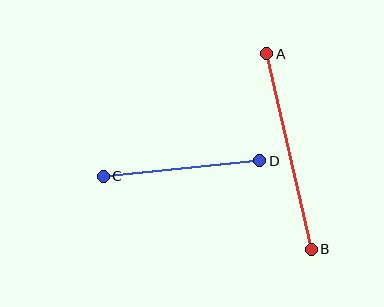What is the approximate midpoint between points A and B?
The midpoint is at approximately (289, 152) pixels.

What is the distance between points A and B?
The distance is approximately 200 pixels.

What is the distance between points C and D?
The distance is approximately 157 pixels.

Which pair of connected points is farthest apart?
Points A and B are farthest apart.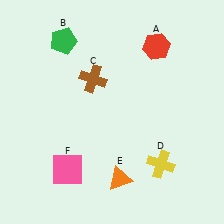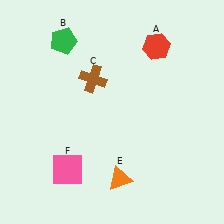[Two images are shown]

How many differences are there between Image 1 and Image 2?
There is 1 difference between the two images.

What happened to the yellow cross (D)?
The yellow cross (D) was removed in Image 2. It was in the bottom-right area of Image 1.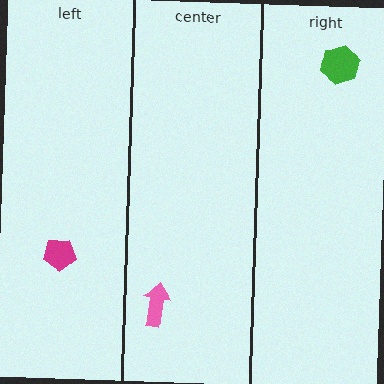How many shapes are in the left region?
1.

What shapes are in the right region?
The green hexagon.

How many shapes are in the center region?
1.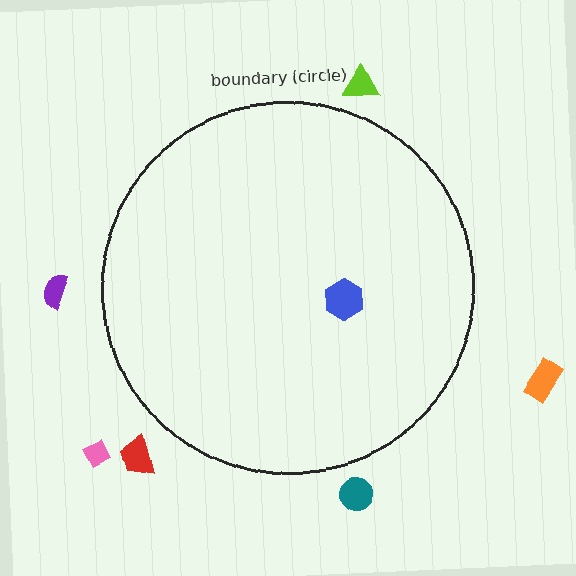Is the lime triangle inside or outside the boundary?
Outside.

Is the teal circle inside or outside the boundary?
Outside.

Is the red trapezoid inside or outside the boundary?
Outside.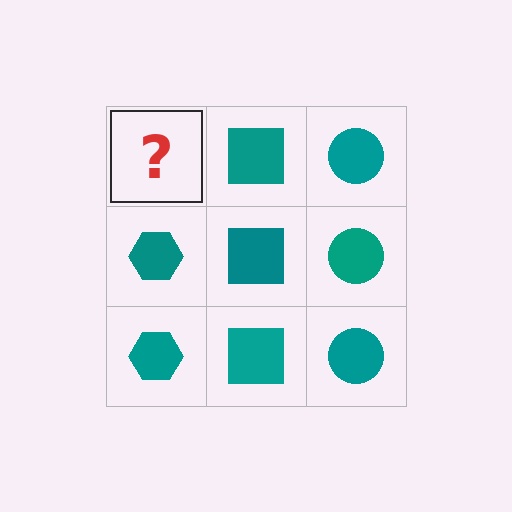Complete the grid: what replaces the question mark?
The question mark should be replaced with a teal hexagon.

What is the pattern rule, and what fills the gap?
The rule is that each column has a consistent shape. The gap should be filled with a teal hexagon.